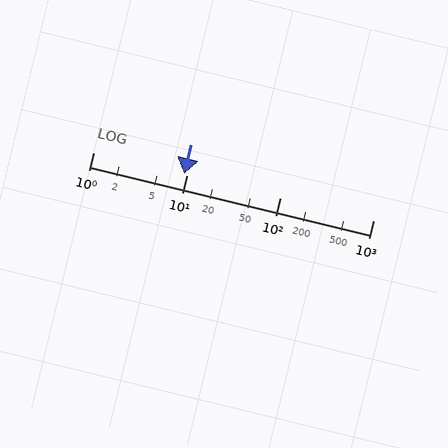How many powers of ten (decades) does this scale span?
The scale spans 3 decades, from 1 to 1000.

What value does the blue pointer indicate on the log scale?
The pointer indicates approximately 9.4.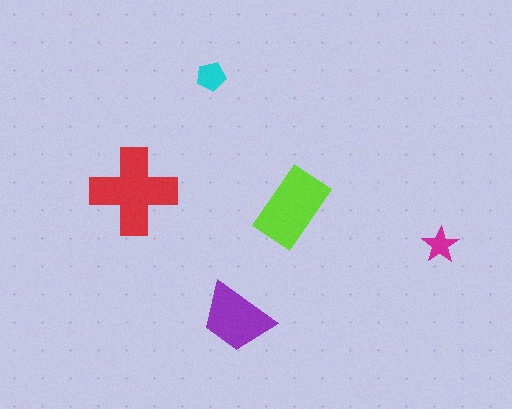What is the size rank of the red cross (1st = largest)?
1st.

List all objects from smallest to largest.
The magenta star, the cyan pentagon, the purple trapezoid, the lime rectangle, the red cross.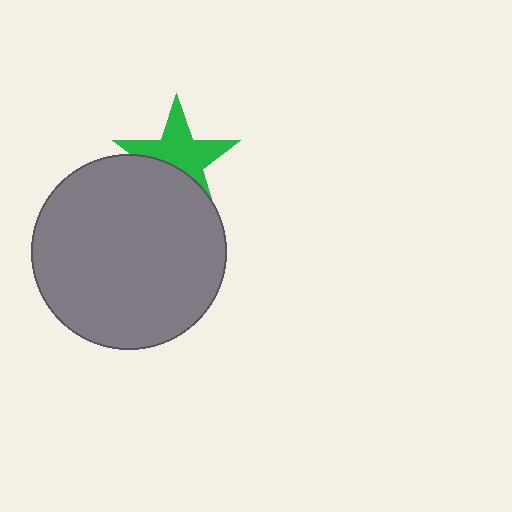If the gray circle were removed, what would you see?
You would see the complete green star.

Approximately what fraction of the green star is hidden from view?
Roughly 38% of the green star is hidden behind the gray circle.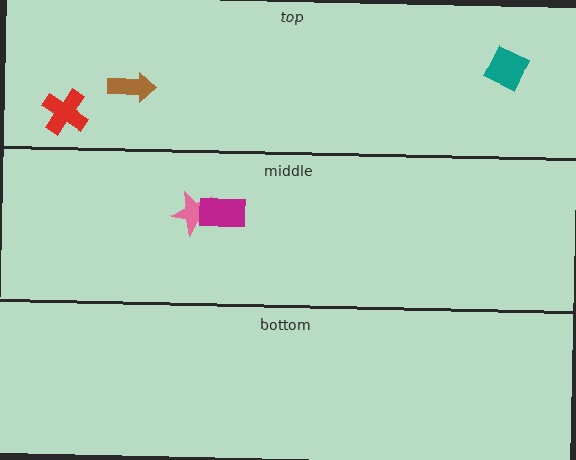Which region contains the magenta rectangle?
The middle region.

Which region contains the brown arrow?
The top region.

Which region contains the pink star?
The middle region.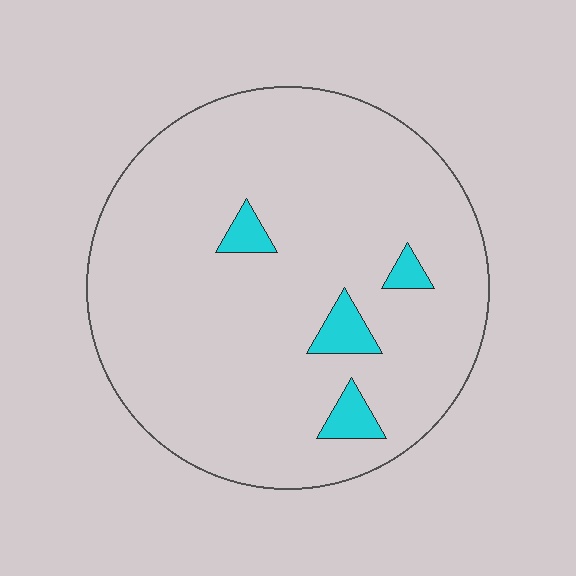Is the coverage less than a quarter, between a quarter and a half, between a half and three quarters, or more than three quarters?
Less than a quarter.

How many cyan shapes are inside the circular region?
4.